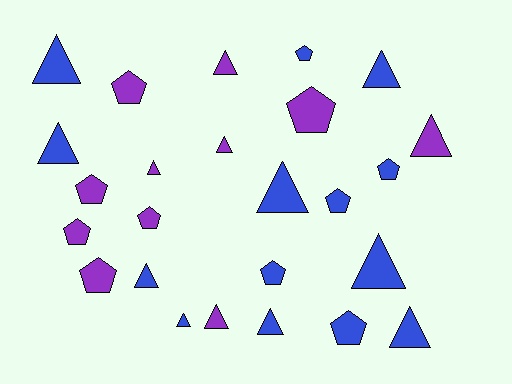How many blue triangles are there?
There are 9 blue triangles.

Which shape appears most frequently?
Triangle, with 14 objects.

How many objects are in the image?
There are 25 objects.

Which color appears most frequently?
Blue, with 14 objects.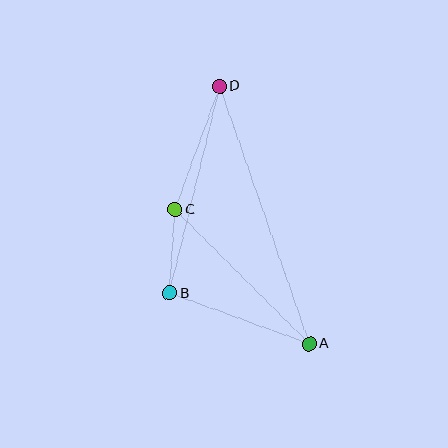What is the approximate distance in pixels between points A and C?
The distance between A and C is approximately 190 pixels.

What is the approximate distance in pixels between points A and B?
The distance between A and B is approximately 149 pixels.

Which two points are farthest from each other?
Points A and D are farthest from each other.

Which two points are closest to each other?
Points B and C are closest to each other.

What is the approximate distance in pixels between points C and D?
The distance between C and D is approximately 131 pixels.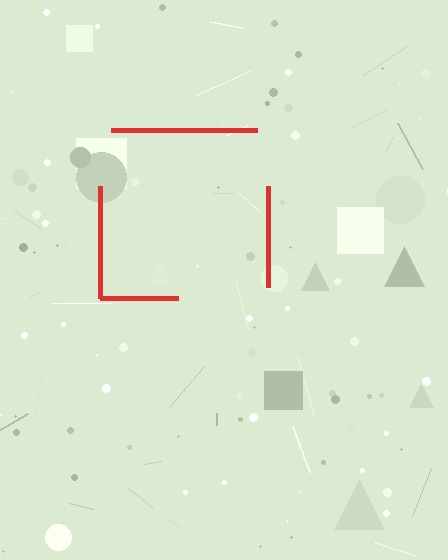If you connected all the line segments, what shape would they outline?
They would outline a square.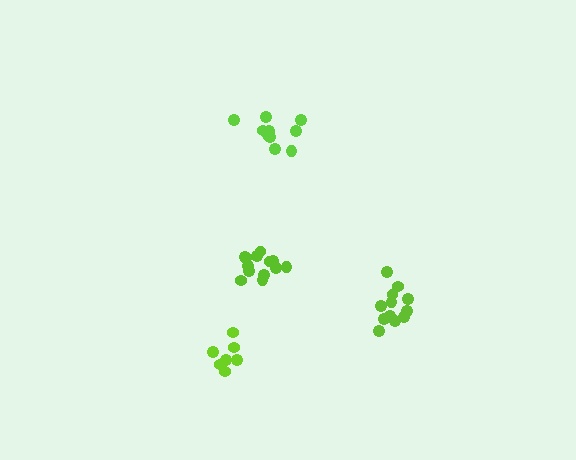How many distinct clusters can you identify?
There are 4 distinct clusters.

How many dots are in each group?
Group 1: 13 dots, Group 2: 7 dots, Group 3: 12 dots, Group 4: 10 dots (42 total).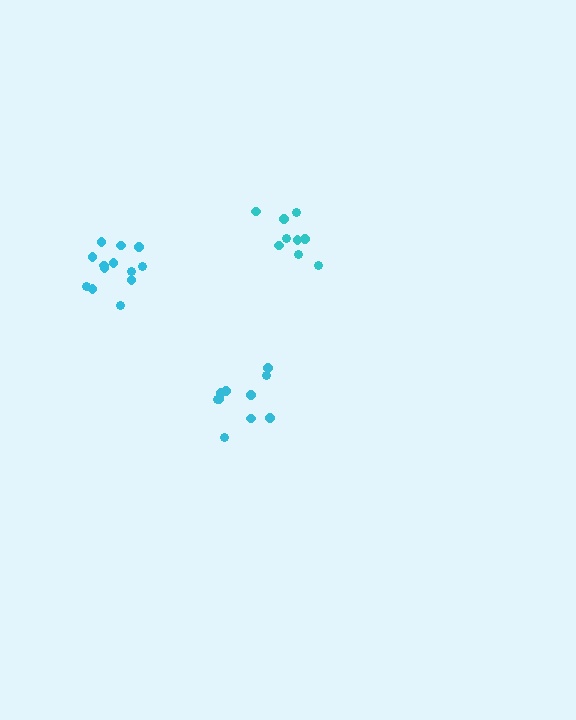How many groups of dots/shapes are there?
There are 3 groups.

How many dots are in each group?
Group 1: 9 dots, Group 2: 10 dots, Group 3: 13 dots (32 total).